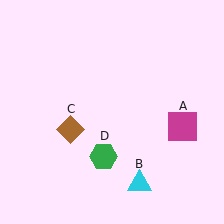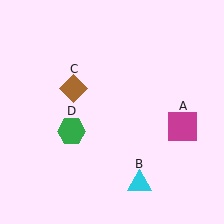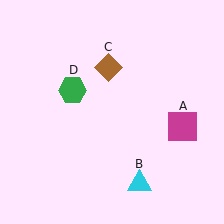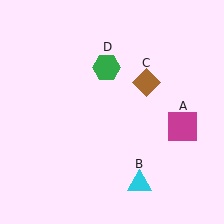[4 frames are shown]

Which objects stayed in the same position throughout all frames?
Magenta square (object A) and cyan triangle (object B) remained stationary.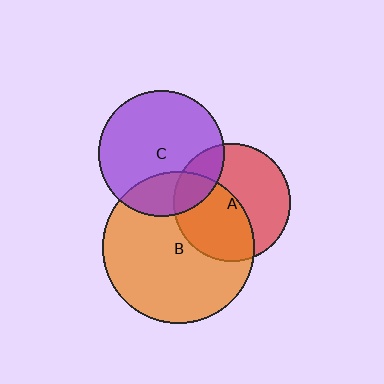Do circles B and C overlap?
Yes.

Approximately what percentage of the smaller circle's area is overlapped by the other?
Approximately 25%.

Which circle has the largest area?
Circle B (orange).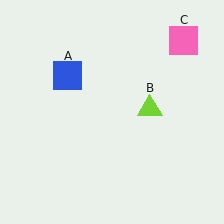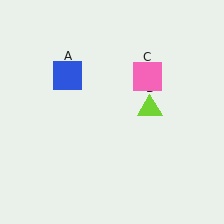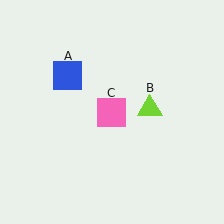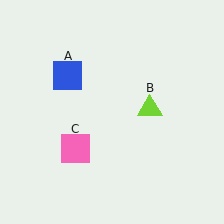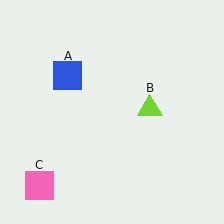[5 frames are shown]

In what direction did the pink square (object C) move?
The pink square (object C) moved down and to the left.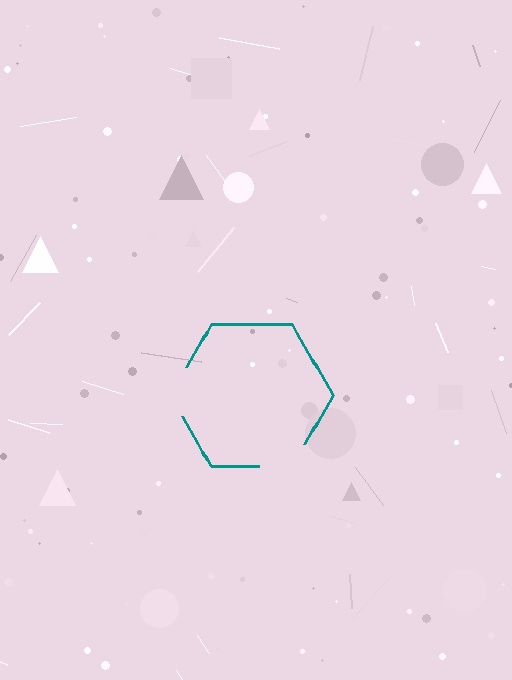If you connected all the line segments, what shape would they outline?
They would outline a hexagon.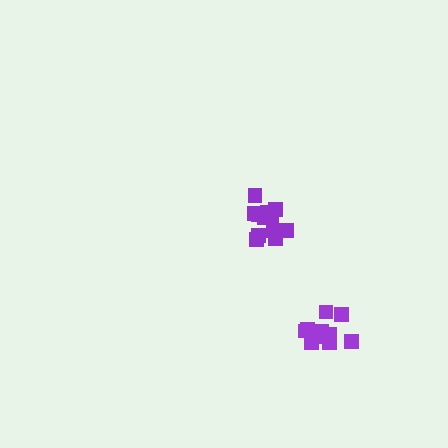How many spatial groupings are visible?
There are 2 spatial groupings.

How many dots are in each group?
Group 1: 12 dots, Group 2: 13 dots (25 total).